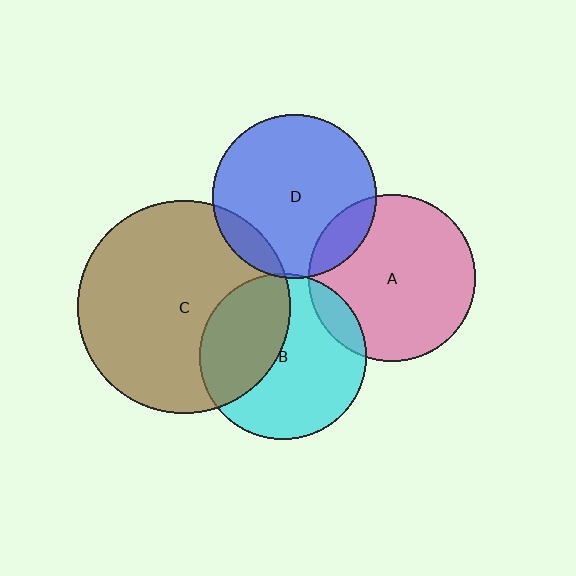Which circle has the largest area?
Circle C (brown).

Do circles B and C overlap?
Yes.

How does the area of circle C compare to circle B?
Approximately 1.6 times.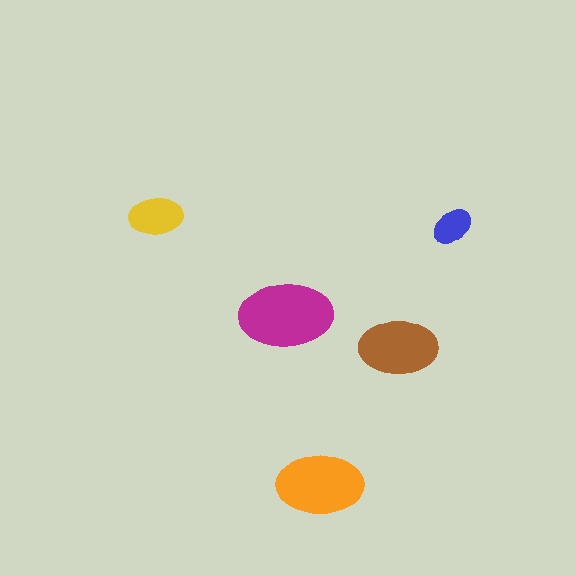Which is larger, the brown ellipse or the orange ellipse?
The orange one.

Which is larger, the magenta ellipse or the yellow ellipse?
The magenta one.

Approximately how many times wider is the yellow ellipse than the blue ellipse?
About 1.5 times wider.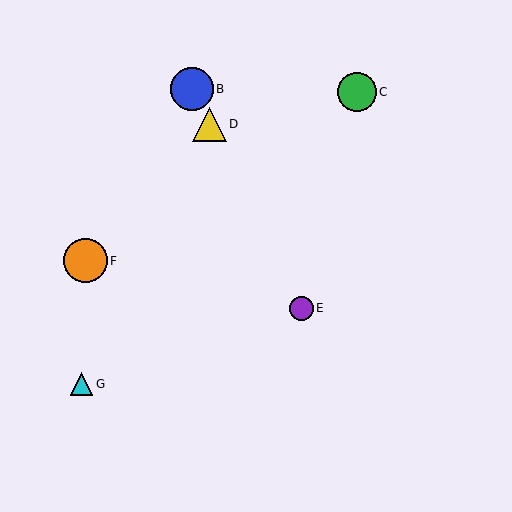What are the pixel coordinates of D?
Object D is at (210, 124).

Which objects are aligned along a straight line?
Objects A, B, D, E are aligned along a straight line.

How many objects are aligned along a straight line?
4 objects (A, B, D, E) are aligned along a straight line.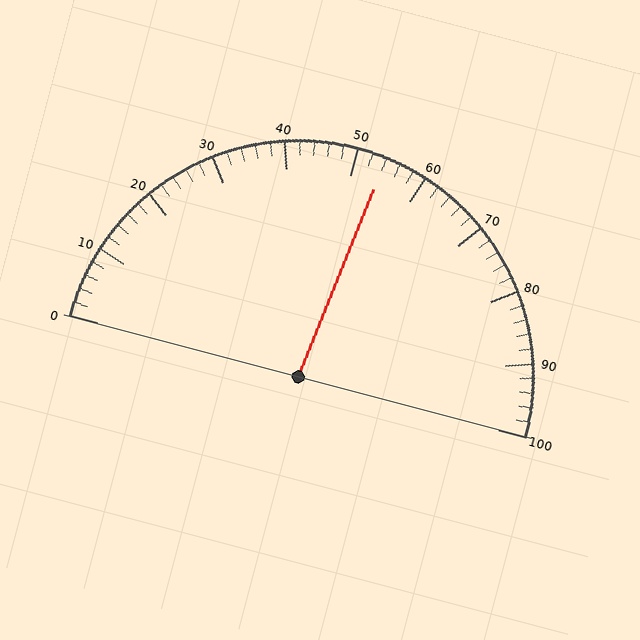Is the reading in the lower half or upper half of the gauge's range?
The reading is in the upper half of the range (0 to 100).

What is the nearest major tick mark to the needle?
The nearest major tick mark is 50.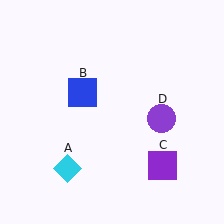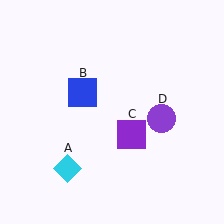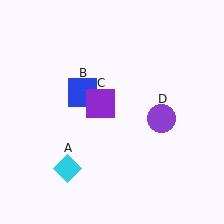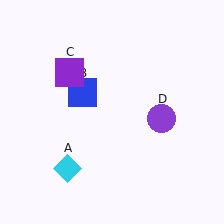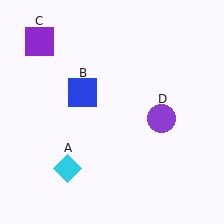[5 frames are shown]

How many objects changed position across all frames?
1 object changed position: purple square (object C).